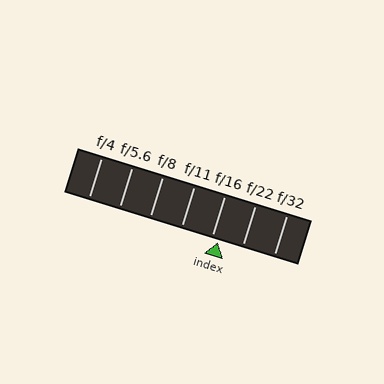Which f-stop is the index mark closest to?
The index mark is closest to f/16.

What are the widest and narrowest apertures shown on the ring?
The widest aperture shown is f/4 and the narrowest is f/32.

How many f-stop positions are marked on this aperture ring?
There are 7 f-stop positions marked.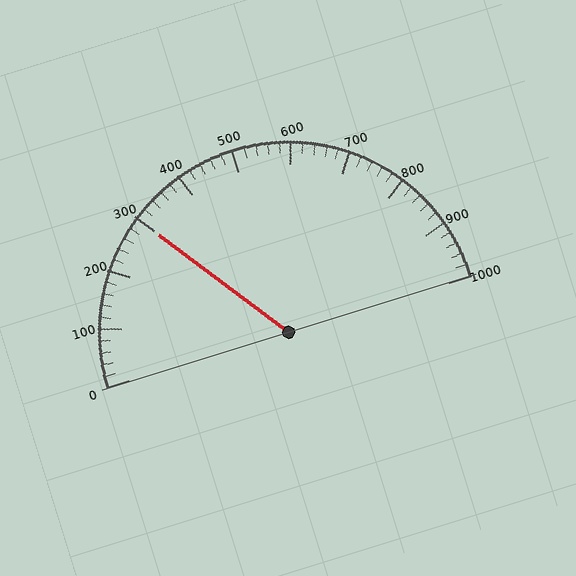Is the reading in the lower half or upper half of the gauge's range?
The reading is in the lower half of the range (0 to 1000).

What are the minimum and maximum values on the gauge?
The gauge ranges from 0 to 1000.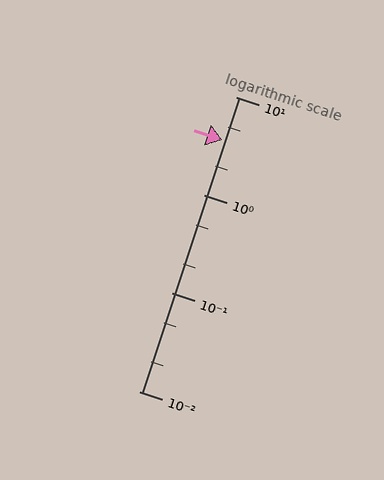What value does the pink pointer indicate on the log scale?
The pointer indicates approximately 3.6.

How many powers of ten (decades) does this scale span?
The scale spans 3 decades, from 0.01 to 10.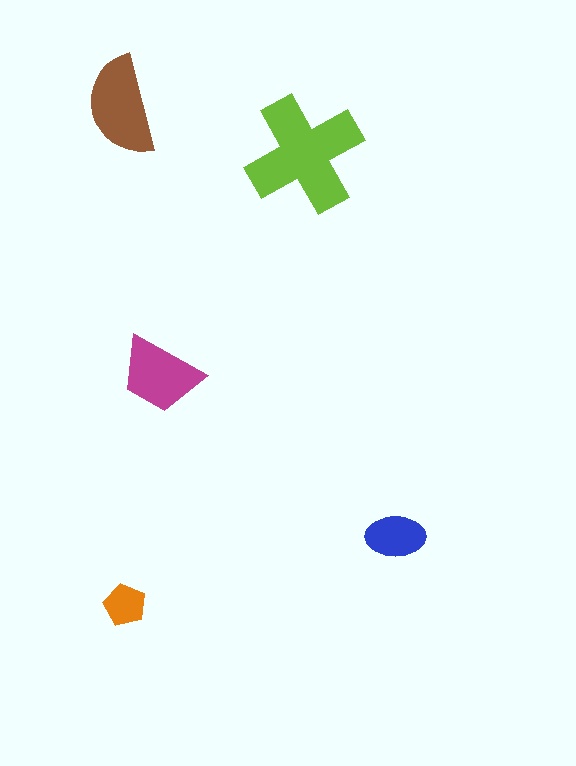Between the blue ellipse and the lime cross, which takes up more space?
The lime cross.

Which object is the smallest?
The orange pentagon.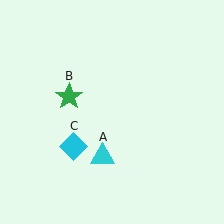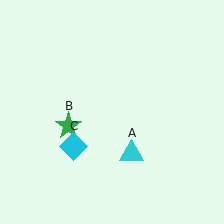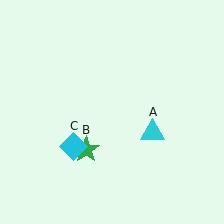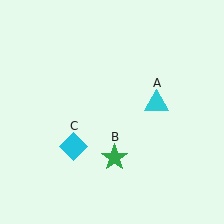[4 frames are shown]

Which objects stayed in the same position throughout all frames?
Cyan diamond (object C) remained stationary.